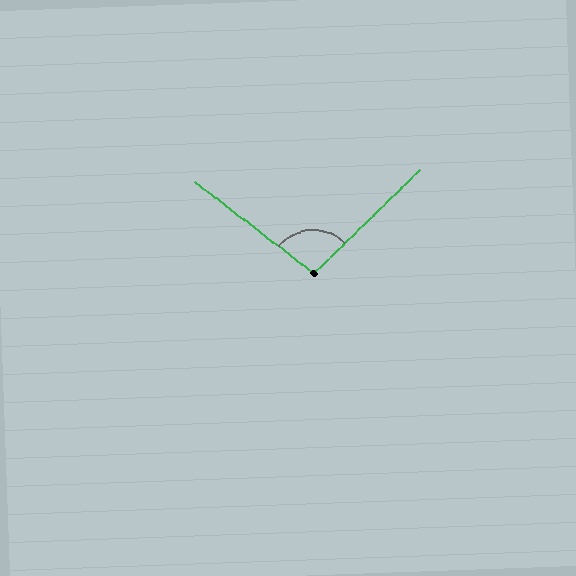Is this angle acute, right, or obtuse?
It is obtuse.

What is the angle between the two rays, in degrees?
Approximately 98 degrees.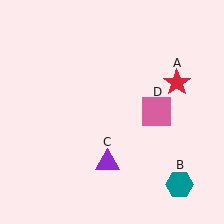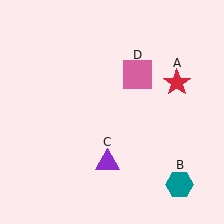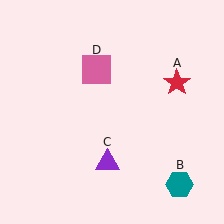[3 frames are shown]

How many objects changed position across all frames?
1 object changed position: pink square (object D).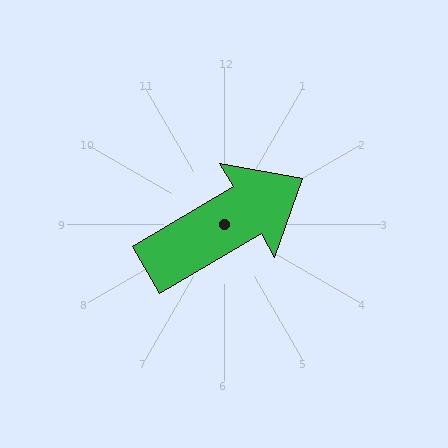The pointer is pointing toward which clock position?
Roughly 2 o'clock.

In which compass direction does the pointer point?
Northeast.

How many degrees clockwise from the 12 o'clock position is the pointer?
Approximately 60 degrees.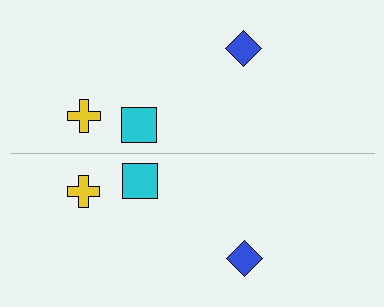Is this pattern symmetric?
Yes, this pattern has bilateral (reflection) symmetry.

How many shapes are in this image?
There are 6 shapes in this image.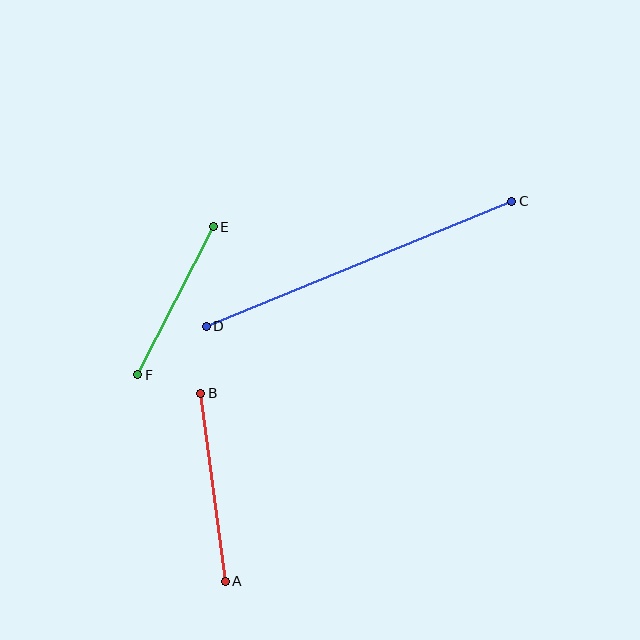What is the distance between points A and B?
The distance is approximately 190 pixels.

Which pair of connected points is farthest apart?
Points C and D are farthest apart.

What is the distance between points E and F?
The distance is approximately 166 pixels.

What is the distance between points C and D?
The distance is approximately 330 pixels.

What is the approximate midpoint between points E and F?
The midpoint is at approximately (175, 301) pixels.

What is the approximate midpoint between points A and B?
The midpoint is at approximately (213, 487) pixels.